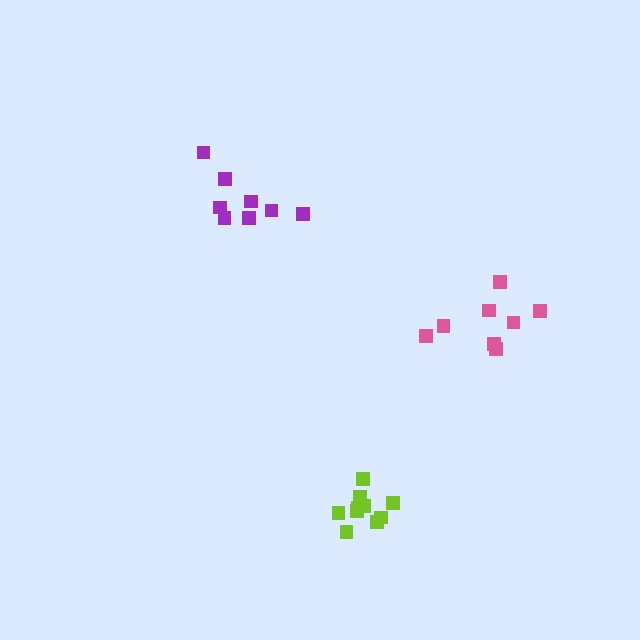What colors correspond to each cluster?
The clusters are colored: purple, pink, lime.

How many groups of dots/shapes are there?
There are 3 groups.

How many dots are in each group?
Group 1: 8 dots, Group 2: 8 dots, Group 3: 10 dots (26 total).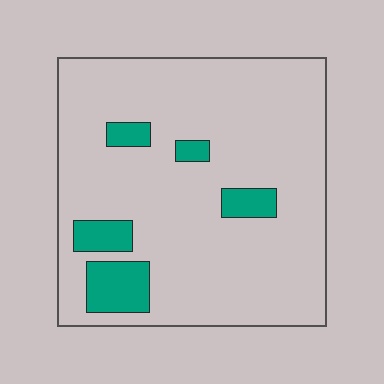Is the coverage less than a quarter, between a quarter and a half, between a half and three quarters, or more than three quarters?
Less than a quarter.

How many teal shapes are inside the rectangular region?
5.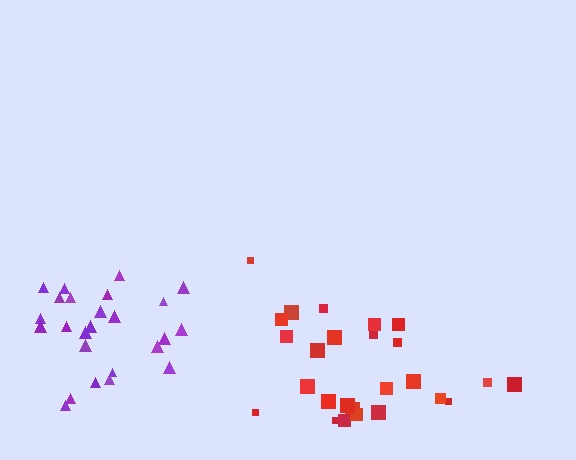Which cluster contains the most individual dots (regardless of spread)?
Red (26).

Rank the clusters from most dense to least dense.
purple, red.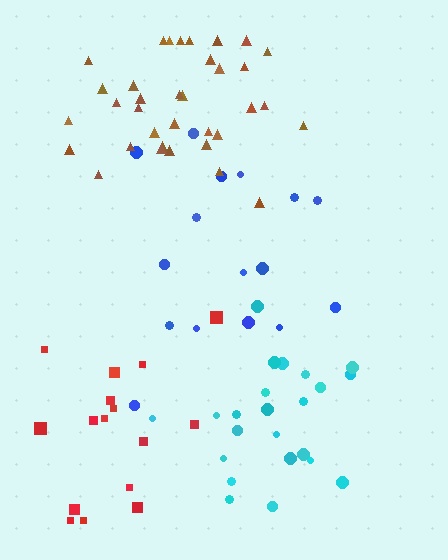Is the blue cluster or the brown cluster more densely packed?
Brown.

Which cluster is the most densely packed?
Brown.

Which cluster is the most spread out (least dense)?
Red.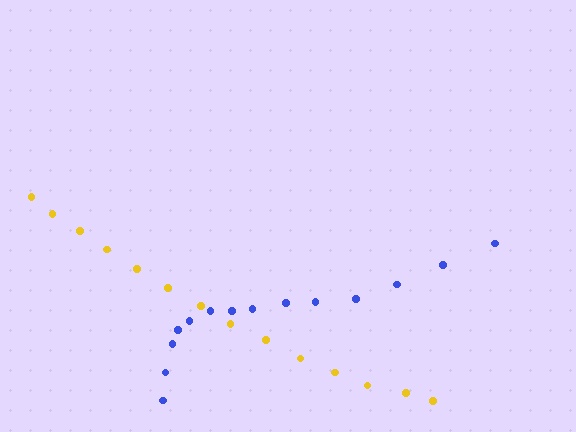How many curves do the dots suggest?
There are 2 distinct paths.